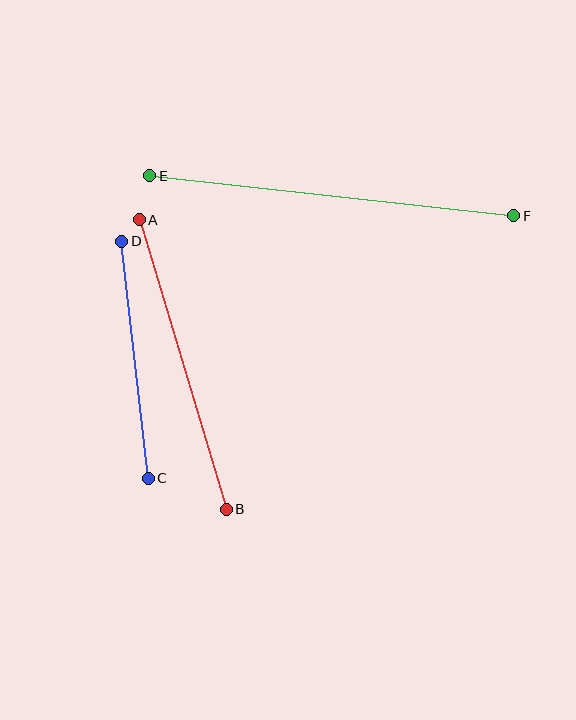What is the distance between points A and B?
The distance is approximately 302 pixels.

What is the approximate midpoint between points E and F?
The midpoint is at approximately (332, 196) pixels.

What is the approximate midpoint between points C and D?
The midpoint is at approximately (135, 360) pixels.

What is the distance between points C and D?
The distance is approximately 239 pixels.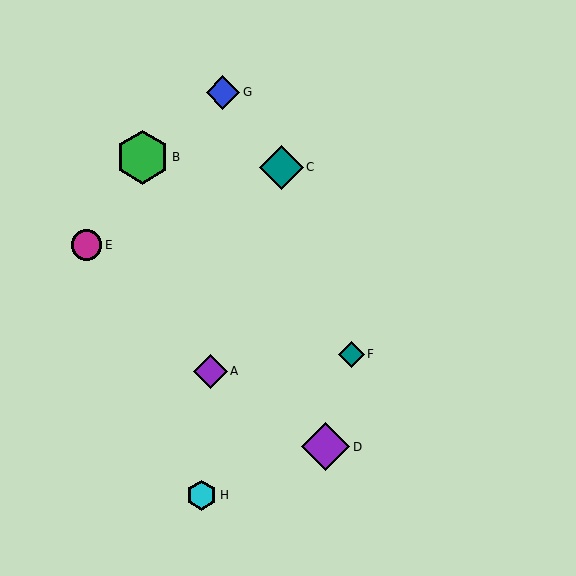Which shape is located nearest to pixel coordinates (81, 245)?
The magenta circle (labeled E) at (86, 245) is nearest to that location.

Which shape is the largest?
The green hexagon (labeled B) is the largest.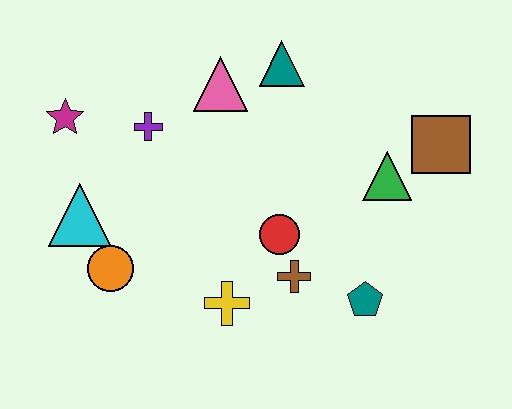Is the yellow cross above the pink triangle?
No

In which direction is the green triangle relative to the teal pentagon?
The green triangle is above the teal pentagon.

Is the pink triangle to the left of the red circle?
Yes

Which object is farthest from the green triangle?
The magenta star is farthest from the green triangle.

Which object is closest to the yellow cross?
The brown cross is closest to the yellow cross.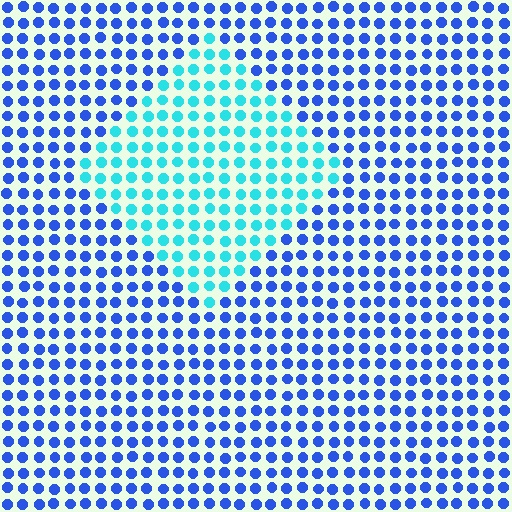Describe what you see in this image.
The image is filled with small blue elements in a uniform arrangement. A diamond-shaped region is visible where the elements are tinted to a slightly different hue, forming a subtle color boundary.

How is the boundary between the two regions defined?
The boundary is defined purely by a slight shift in hue (about 45 degrees). Spacing, size, and orientation are identical on both sides.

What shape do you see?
I see a diamond.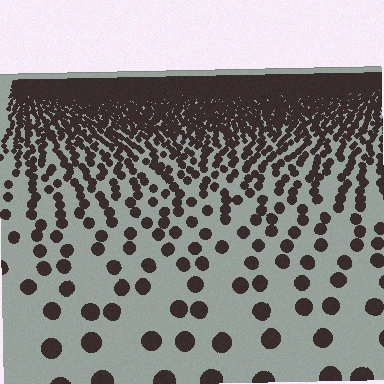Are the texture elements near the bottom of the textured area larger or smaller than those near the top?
Larger. Near the bottom, elements are closer to the viewer and appear at a bigger on-screen size.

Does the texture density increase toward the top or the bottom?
Density increases toward the top.